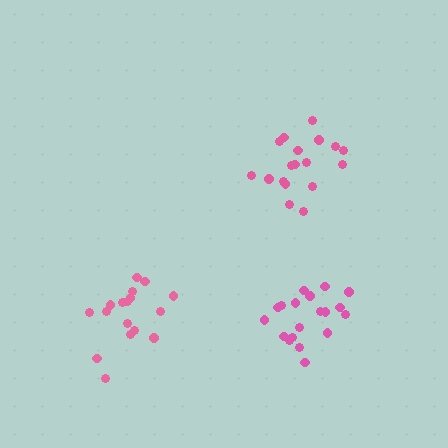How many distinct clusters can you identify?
There are 3 distinct clusters.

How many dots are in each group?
Group 1: 18 dots, Group 2: 19 dots, Group 3: 17 dots (54 total).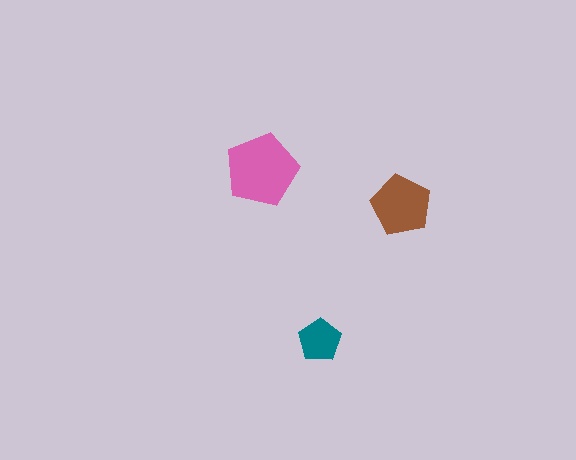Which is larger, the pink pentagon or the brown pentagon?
The pink one.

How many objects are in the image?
There are 3 objects in the image.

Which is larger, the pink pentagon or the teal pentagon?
The pink one.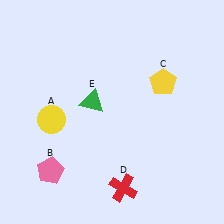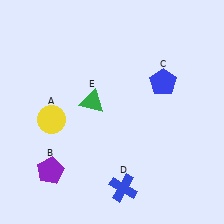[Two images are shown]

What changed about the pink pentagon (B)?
In Image 1, B is pink. In Image 2, it changed to purple.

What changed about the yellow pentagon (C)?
In Image 1, C is yellow. In Image 2, it changed to blue.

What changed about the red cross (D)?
In Image 1, D is red. In Image 2, it changed to blue.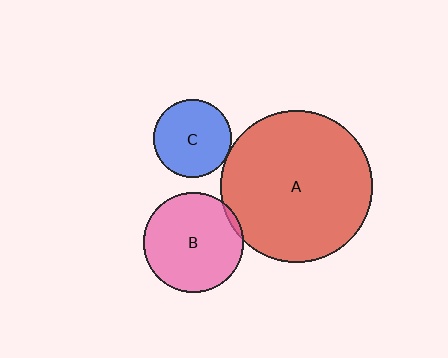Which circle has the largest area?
Circle A (red).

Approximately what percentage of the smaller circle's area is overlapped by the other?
Approximately 5%.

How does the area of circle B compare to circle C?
Approximately 1.6 times.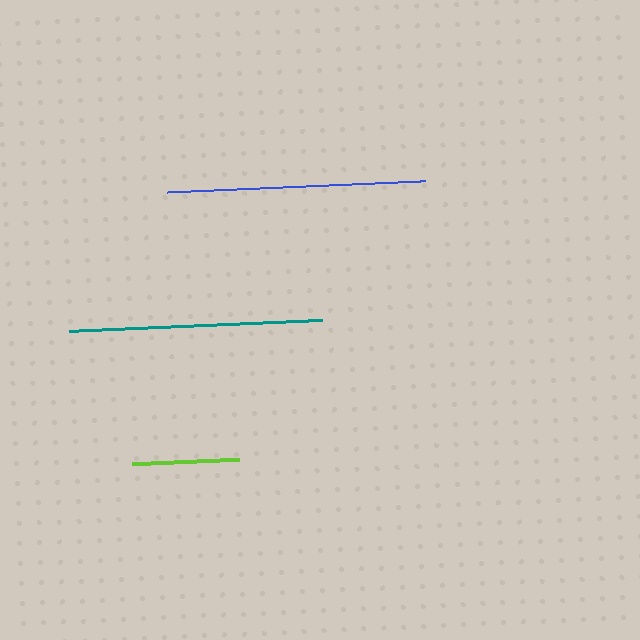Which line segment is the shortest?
The lime line is the shortest at approximately 107 pixels.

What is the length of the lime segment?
The lime segment is approximately 107 pixels long.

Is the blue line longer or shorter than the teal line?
The blue line is longer than the teal line.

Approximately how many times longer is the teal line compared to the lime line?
The teal line is approximately 2.4 times the length of the lime line.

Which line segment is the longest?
The blue line is the longest at approximately 258 pixels.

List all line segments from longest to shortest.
From longest to shortest: blue, teal, lime.